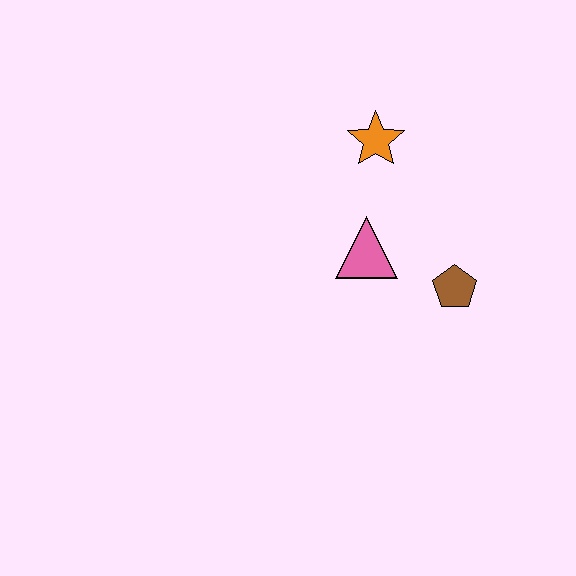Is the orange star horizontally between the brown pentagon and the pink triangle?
Yes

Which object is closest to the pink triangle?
The brown pentagon is closest to the pink triangle.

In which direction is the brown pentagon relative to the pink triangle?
The brown pentagon is to the right of the pink triangle.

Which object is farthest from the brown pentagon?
The orange star is farthest from the brown pentagon.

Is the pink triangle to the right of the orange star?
No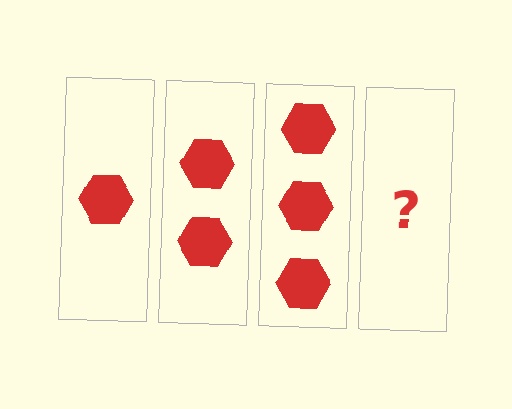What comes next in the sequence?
The next element should be 4 hexagons.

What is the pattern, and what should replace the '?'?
The pattern is that each step adds one more hexagon. The '?' should be 4 hexagons.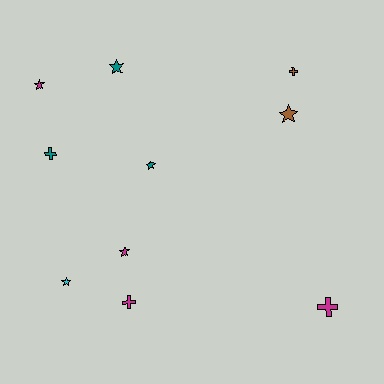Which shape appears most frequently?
Star, with 6 objects.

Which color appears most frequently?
Magenta, with 4 objects.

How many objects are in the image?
There are 10 objects.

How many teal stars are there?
There are 2 teal stars.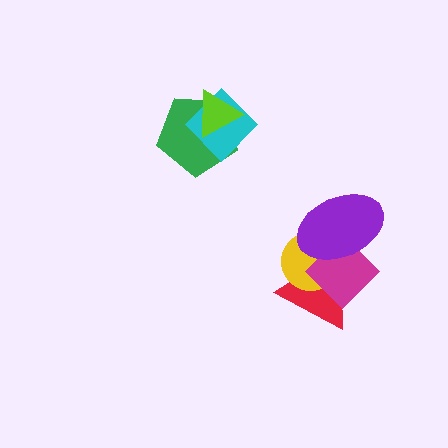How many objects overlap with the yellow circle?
3 objects overlap with the yellow circle.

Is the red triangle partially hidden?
Yes, it is partially covered by another shape.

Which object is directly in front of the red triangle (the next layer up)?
The yellow circle is directly in front of the red triangle.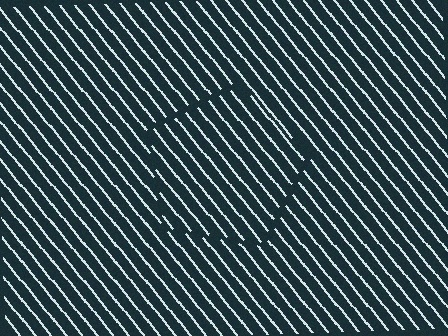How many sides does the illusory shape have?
5 sides — the line-ends trace a pentagon.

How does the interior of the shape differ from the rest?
The interior of the shape contains the same grating, shifted by half a period — the contour is defined by the phase discontinuity where line-ends from the inner and outer gratings abut.